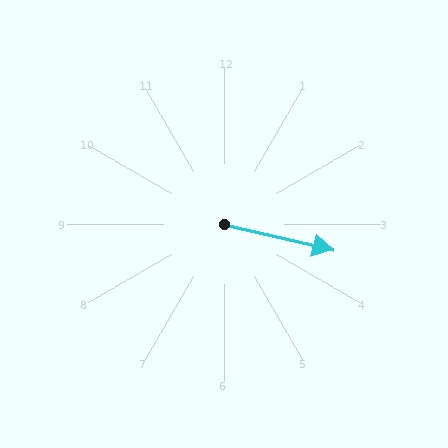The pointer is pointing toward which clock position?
Roughly 3 o'clock.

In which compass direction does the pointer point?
East.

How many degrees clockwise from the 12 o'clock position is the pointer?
Approximately 103 degrees.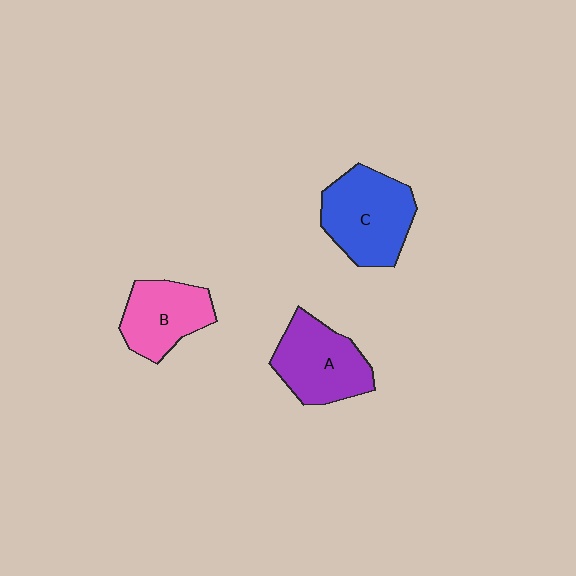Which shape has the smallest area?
Shape B (pink).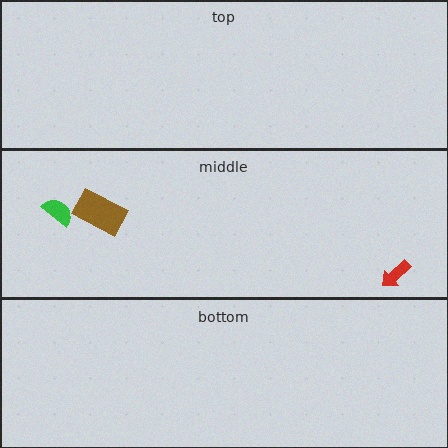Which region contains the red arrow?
The middle region.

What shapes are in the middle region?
The brown rectangle, the red arrow, the green semicircle.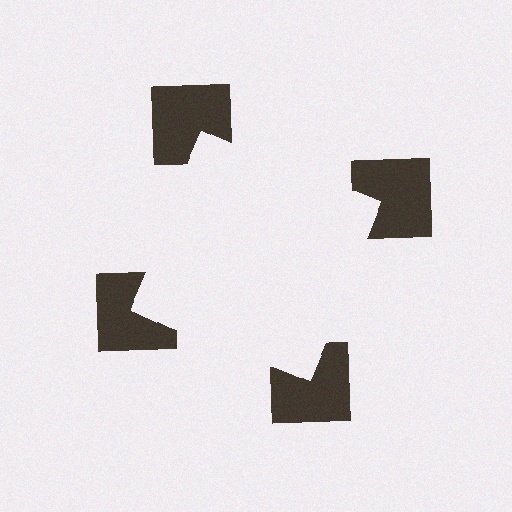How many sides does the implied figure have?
4 sides.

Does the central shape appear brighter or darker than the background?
It typically appears slightly brighter than the background, even though no actual brightness change is drawn.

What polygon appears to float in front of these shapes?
An illusory square — its edges are inferred from the aligned wedge cuts in the notched squares, not physically drawn.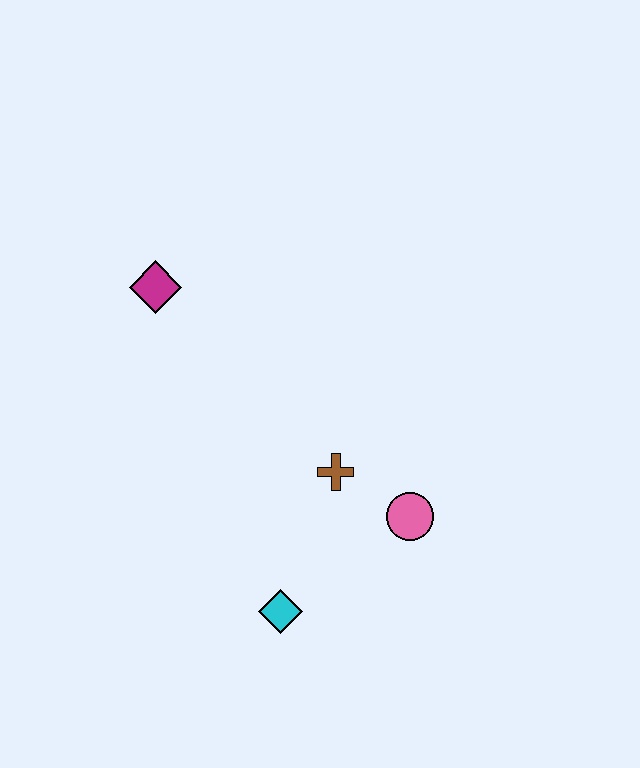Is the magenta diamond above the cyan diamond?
Yes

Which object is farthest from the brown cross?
The magenta diamond is farthest from the brown cross.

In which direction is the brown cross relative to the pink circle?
The brown cross is to the left of the pink circle.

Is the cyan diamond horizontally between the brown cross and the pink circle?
No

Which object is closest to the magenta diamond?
The brown cross is closest to the magenta diamond.